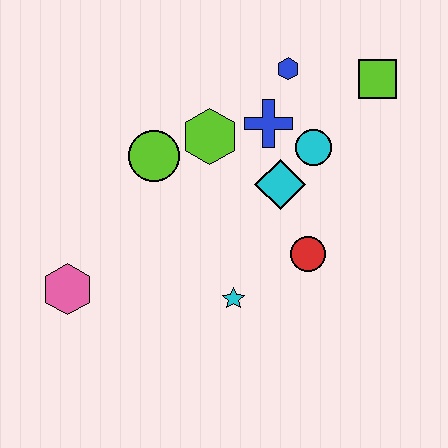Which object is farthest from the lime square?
The pink hexagon is farthest from the lime square.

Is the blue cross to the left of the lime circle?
No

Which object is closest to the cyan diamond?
The cyan circle is closest to the cyan diamond.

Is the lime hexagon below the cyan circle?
No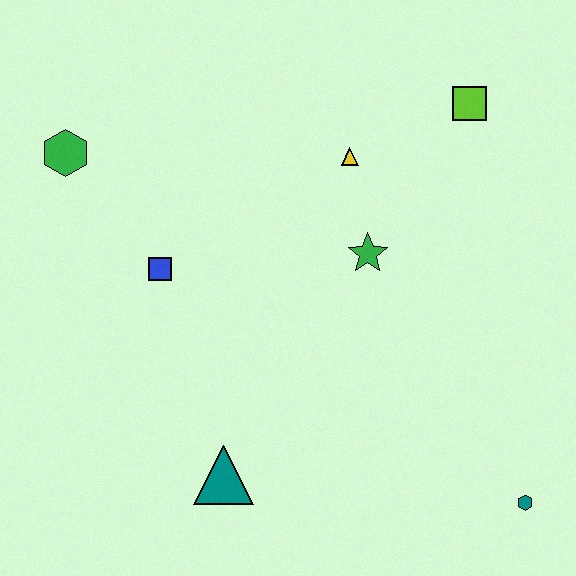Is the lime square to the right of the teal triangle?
Yes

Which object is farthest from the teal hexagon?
The green hexagon is farthest from the teal hexagon.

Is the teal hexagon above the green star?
No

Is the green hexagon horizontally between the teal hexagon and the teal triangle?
No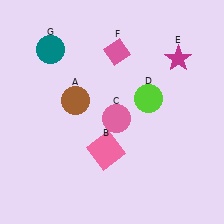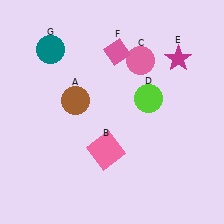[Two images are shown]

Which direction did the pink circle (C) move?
The pink circle (C) moved up.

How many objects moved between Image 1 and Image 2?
1 object moved between the two images.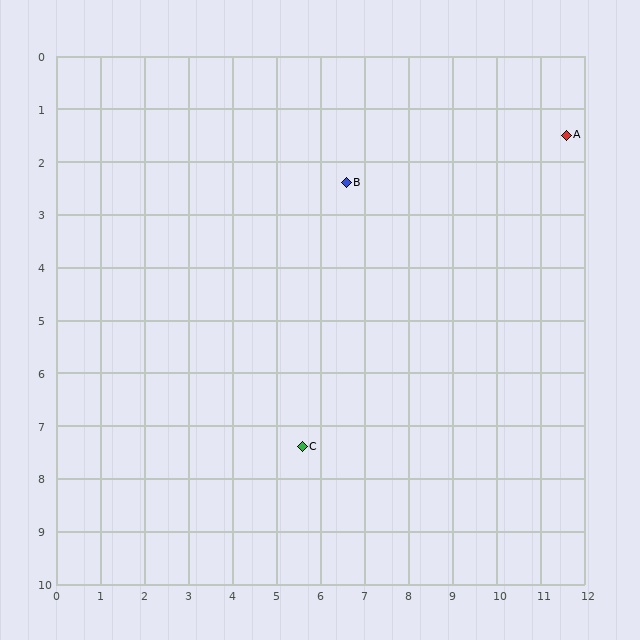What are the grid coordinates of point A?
Point A is at approximately (11.6, 1.5).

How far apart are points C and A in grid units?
Points C and A are about 8.4 grid units apart.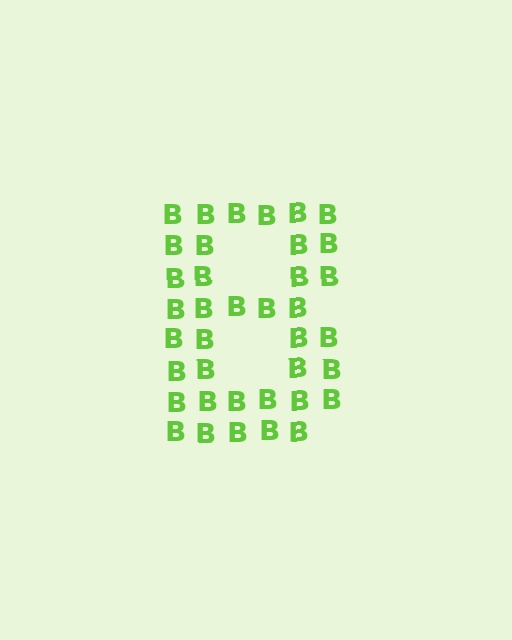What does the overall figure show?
The overall figure shows the letter B.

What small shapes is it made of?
It is made of small letter B's.